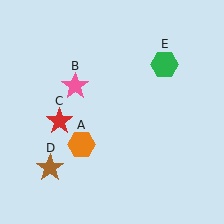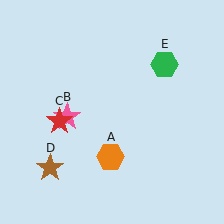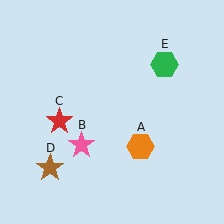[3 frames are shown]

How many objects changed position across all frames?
2 objects changed position: orange hexagon (object A), pink star (object B).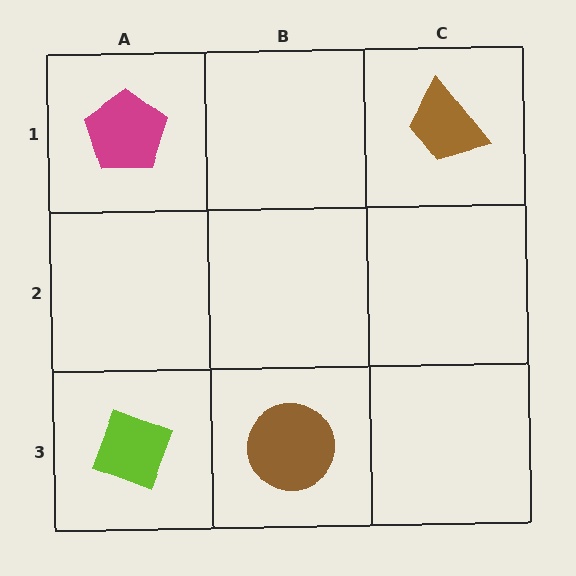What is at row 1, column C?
A brown trapezoid.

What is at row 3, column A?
A lime diamond.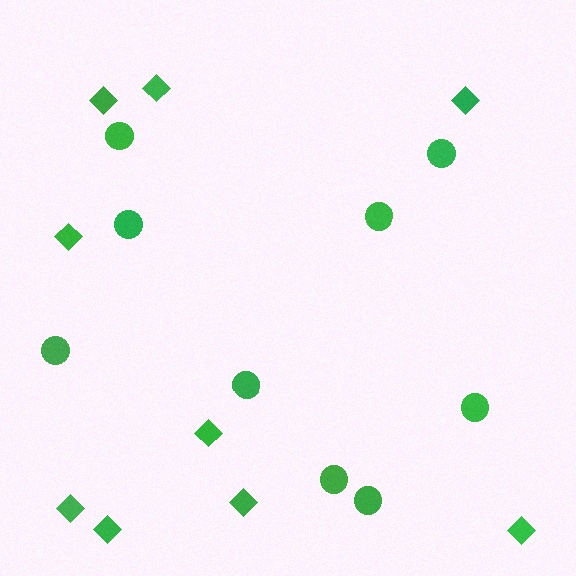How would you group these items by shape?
There are 2 groups: one group of circles (9) and one group of diamonds (9).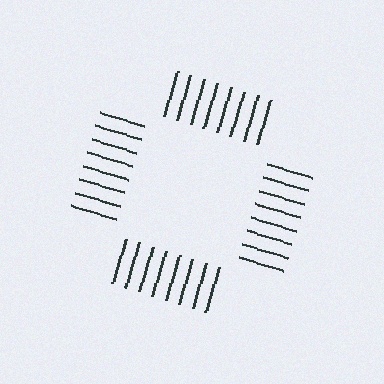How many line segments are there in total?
32 — 8 along each of the 4 edges.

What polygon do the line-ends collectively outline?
An illusory square — the line segments terminate on its edges but no continuous stroke is drawn.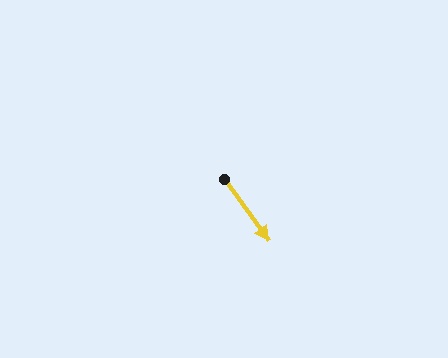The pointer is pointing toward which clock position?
Roughly 5 o'clock.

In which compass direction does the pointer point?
Southeast.